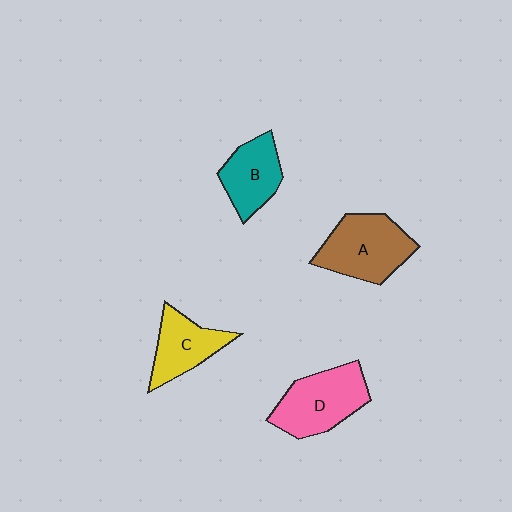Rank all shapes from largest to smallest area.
From largest to smallest: A (brown), D (pink), C (yellow), B (teal).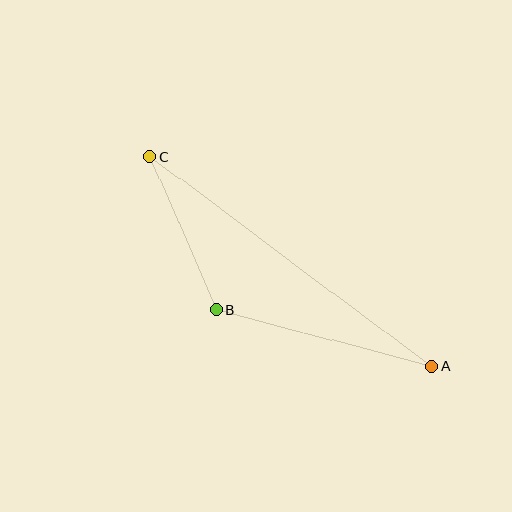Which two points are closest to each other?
Points B and C are closest to each other.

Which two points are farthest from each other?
Points A and C are farthest from each other.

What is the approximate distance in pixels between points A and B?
The distance between A and B is approximately 222 pixels.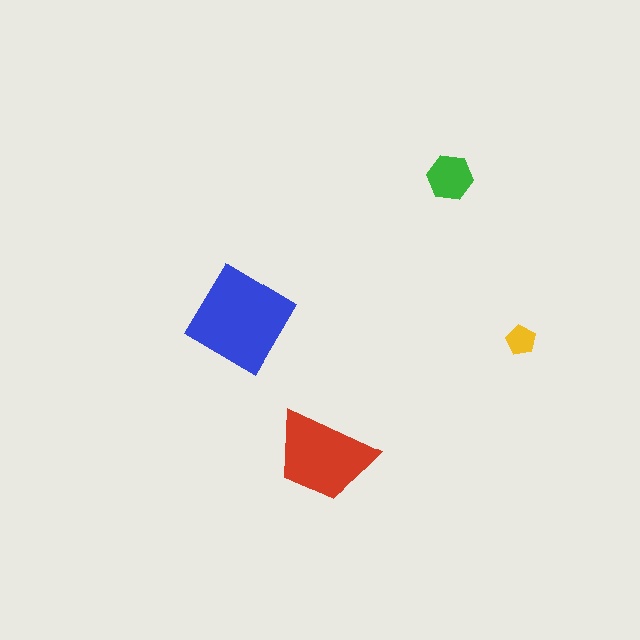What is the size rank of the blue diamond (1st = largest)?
1st.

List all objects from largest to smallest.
The blue diamond, the red trapezoid, the green hexagon, the yellow pentagon.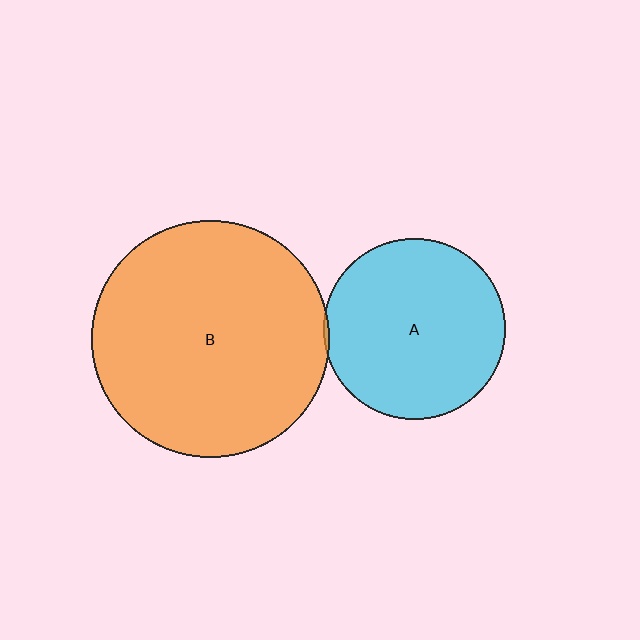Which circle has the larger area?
Circle B (orange).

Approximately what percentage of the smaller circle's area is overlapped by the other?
Approximately 5%.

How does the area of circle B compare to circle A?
Approximately 1.7 times.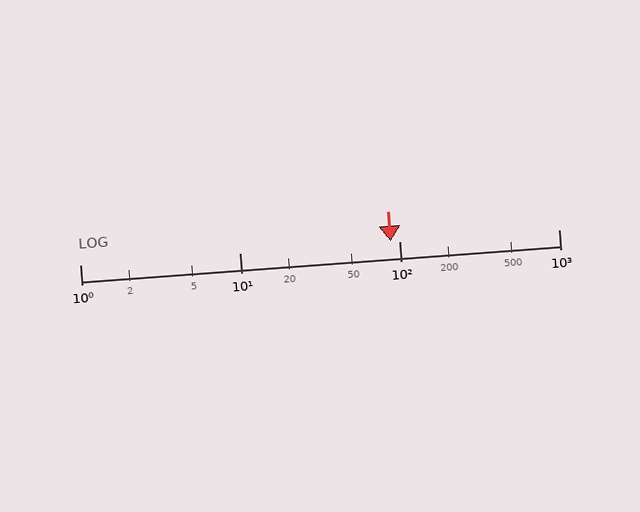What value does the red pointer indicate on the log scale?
The pointer indicates approximately 88.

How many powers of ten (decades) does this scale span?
The scale spans 3 decades, from 1 to 1000.